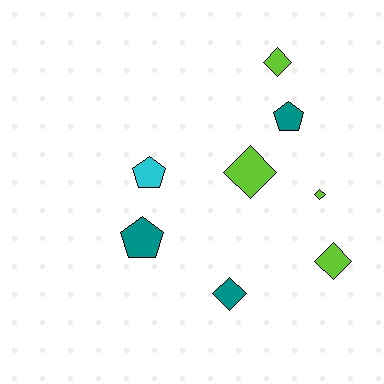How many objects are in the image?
There are 8 objects.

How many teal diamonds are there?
There is 1 teal diamond.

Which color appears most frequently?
Lime, with 4 objects.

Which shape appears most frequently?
Diamond, with 5 objects.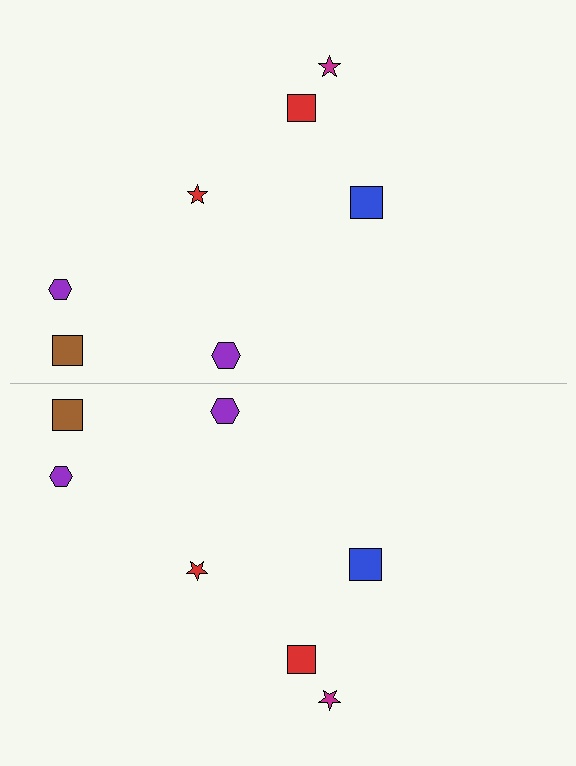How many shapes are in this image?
There are 14 shapes in this image.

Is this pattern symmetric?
Yes, this pattern has bilateral (reflection) symmetry.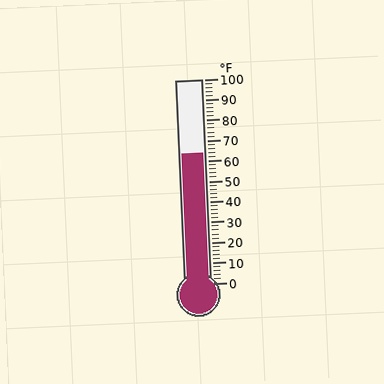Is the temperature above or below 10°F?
The temperature is above 10°F.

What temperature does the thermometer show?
The thermometer shows approximately 64°F.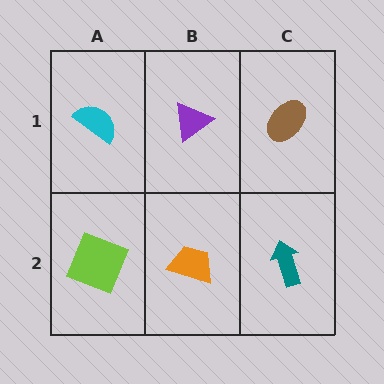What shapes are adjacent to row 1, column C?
A teal arrow (row 2, column C), a purple triangle (row 1, column B).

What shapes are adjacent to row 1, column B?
An orange trapezoid (row 2, column B), a cyan semicircle (row 1, column A), a brown ellipse (row 1, column C).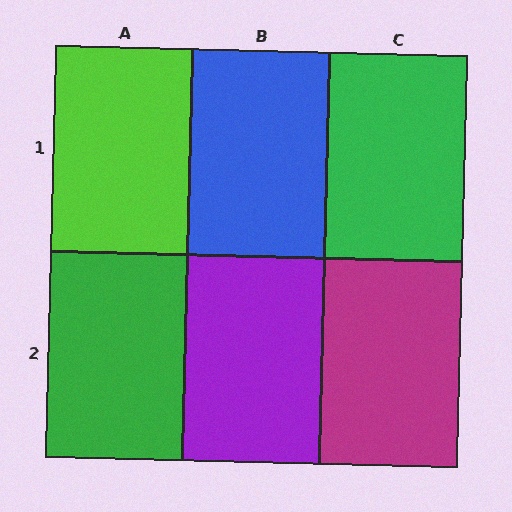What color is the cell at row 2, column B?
Purple.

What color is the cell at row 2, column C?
Magenta.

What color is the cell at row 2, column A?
Green.